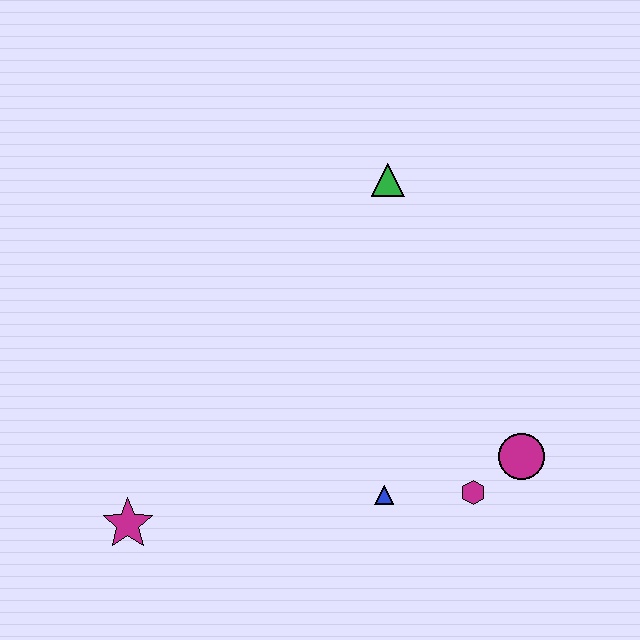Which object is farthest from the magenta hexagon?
The magenta star is farthest from the magenta hexagon.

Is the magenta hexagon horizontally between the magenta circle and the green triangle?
Yes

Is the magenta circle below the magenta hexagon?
No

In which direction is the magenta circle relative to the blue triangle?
The magenta circle is to the right of the blue triangle.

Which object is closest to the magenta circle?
The magenta hexagon is closest to the magenta circle.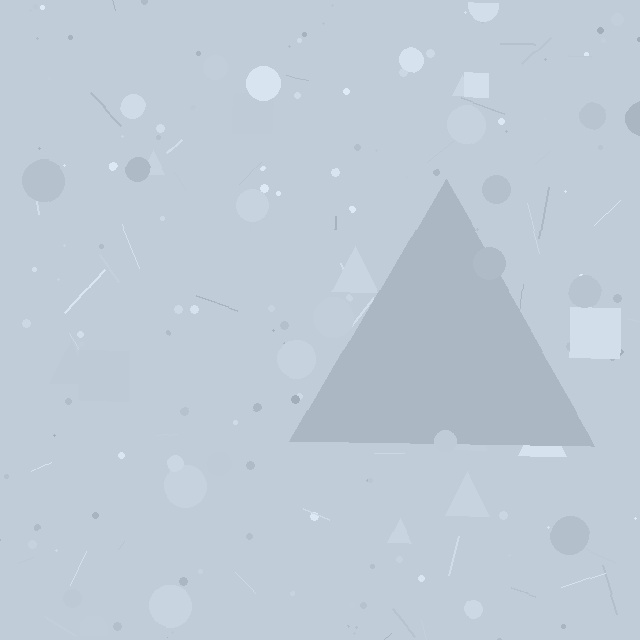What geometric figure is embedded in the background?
A triangle is embedded in the background.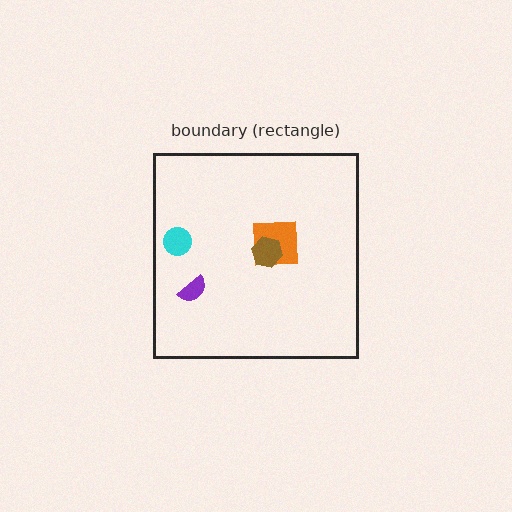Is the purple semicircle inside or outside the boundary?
Inside.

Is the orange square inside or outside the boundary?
Inside.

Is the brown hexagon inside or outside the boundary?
Inside.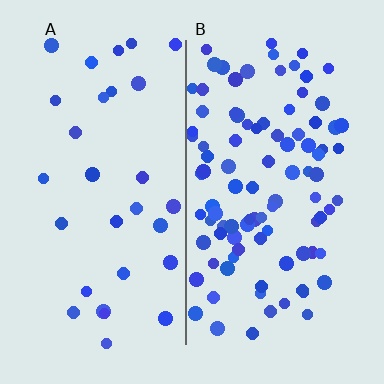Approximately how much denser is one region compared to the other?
Approximately 3.1× — region B over region A.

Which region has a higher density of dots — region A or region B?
B (the right).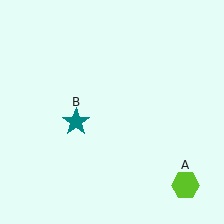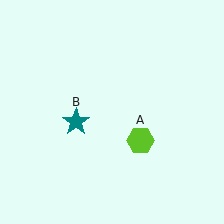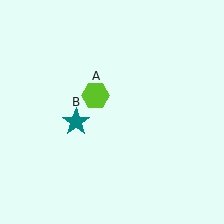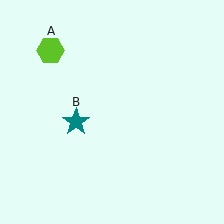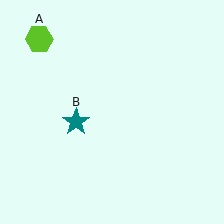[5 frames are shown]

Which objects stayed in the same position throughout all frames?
Teal star (object B) remained stationary.